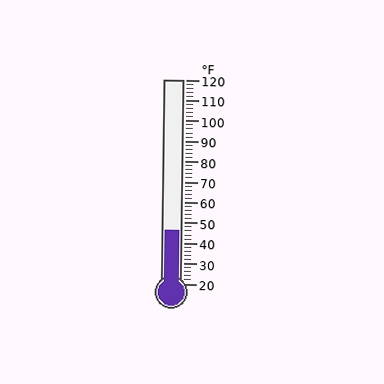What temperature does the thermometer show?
The thermometer shows approximately 46°F.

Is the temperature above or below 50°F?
The temperature is below 50°F.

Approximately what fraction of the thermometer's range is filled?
The thermometer is filled to approximately 25% of its range.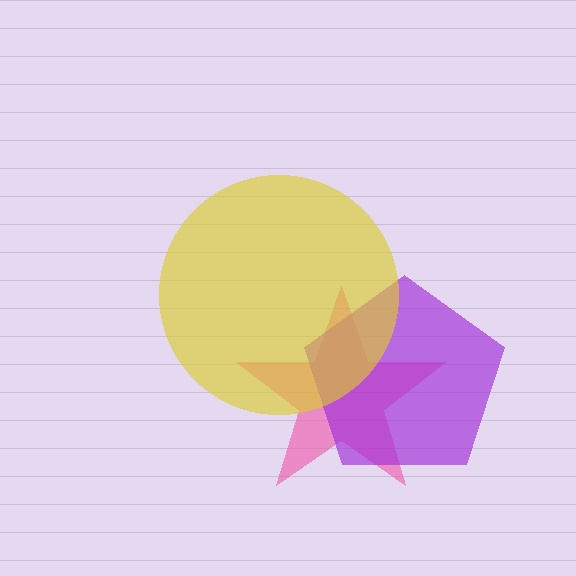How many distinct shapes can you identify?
There are 3 distinct shapes: a pink star, a purple pentagon, a yellow circle.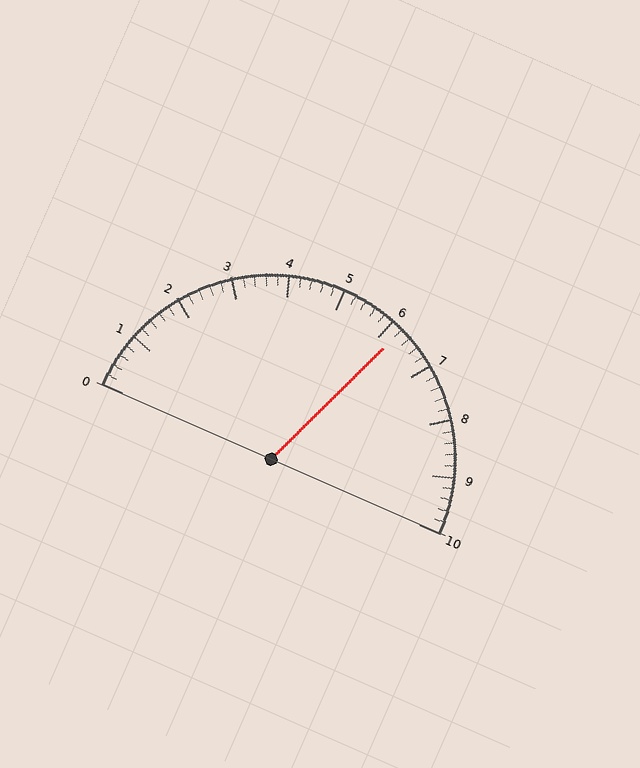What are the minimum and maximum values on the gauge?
The gauge ranges from 0 to 10.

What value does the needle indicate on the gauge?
The needle indicates approximately 6.2.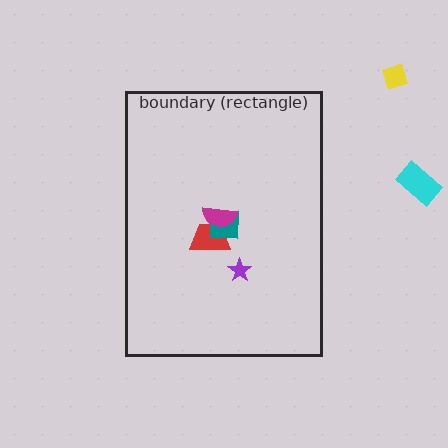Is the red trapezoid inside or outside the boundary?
Inside.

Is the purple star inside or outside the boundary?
Inside.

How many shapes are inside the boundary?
4 inside, 2 outside.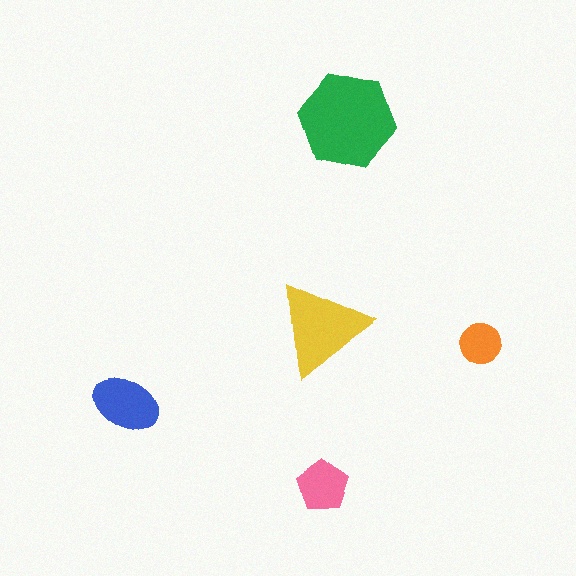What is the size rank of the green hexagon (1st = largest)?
1st.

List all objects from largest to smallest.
The green hexagon, the yellow triangle, the blue ellipse, the pink pentagon, the orange circle.